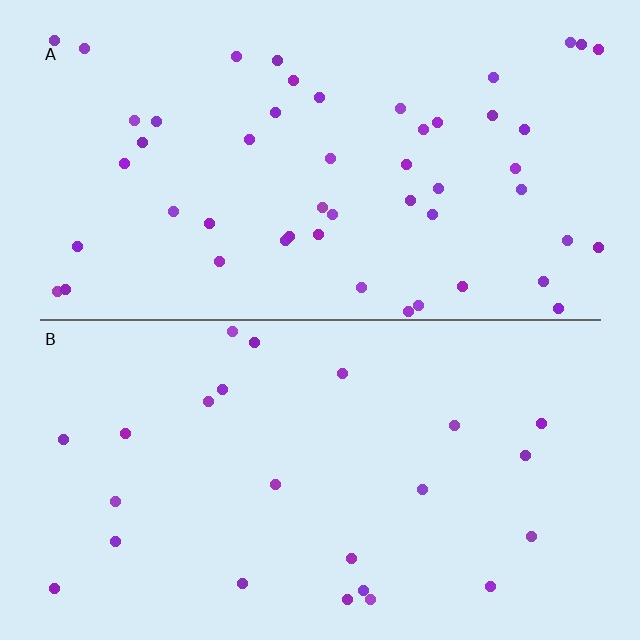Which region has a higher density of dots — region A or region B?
A (the top).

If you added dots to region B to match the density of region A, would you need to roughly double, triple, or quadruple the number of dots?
Approximately double.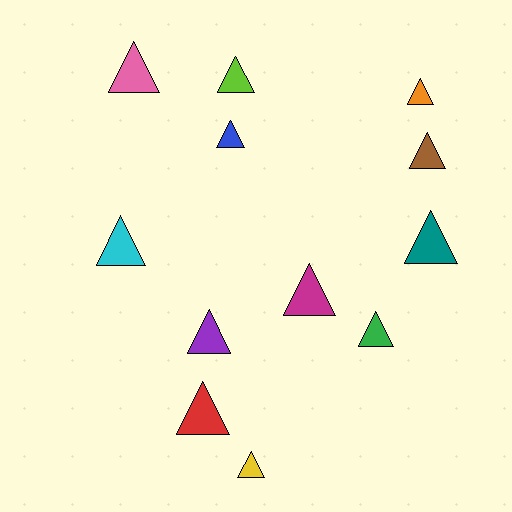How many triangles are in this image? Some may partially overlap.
There are 12 triangles.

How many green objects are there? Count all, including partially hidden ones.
There is 1 green object.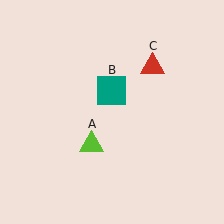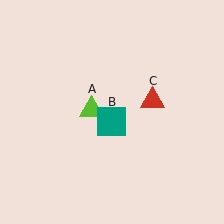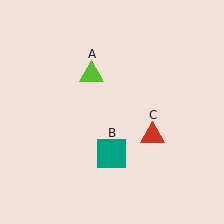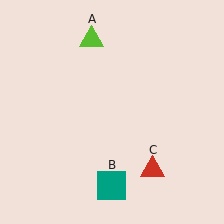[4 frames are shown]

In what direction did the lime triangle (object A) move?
The lime triangle (object A) moved up.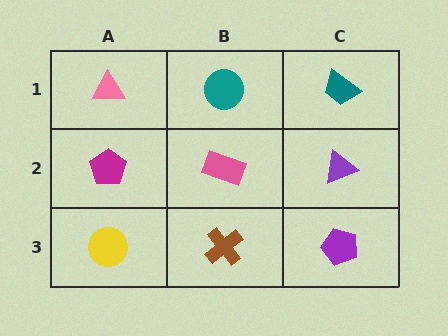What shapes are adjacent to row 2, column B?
A teal circle (row 1, column B), a brown cross (row 3, column B), a magenta pentagon (row 2, column A), a purple triangle (row 2, column C).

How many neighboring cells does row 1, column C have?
2.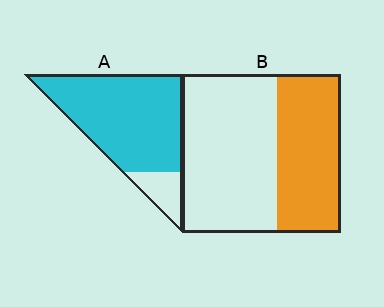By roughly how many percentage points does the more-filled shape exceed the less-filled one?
By roughly 45 percentage points (A over B).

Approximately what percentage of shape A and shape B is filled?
A is approximately 85% and B is approximately 40%.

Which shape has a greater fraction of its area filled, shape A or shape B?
Shape A.